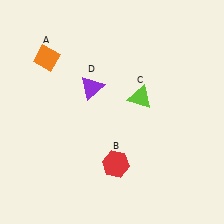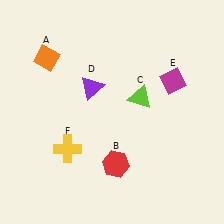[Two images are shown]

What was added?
A magenta diamond (E), a yellow cross (F) were added in Image 2.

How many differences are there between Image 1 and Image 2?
There are 2 differences between the two images.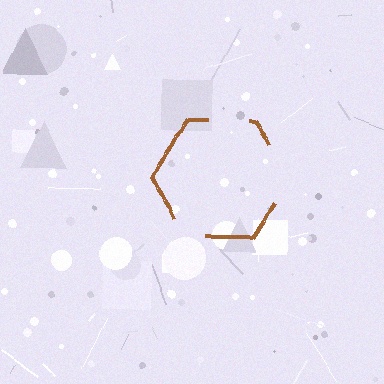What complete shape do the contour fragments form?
The contour fragments form a hexagon.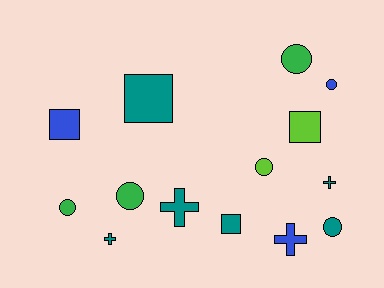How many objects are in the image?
There are 14 objects.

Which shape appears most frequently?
Circle, with 6 objects.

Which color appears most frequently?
Teal, with 6 objects.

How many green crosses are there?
There are no green crosses.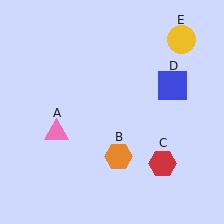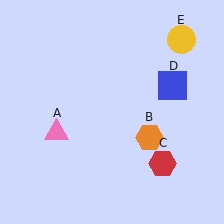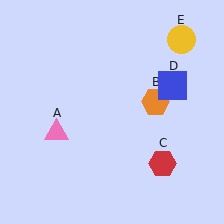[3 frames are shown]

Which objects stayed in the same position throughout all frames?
Pink triangle (object A) and red hexagon (object C) and blue square (object D) and yellow circle (object E) remained stationary.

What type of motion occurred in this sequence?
The orange hexagon (object B) rotated counterclockwise around the center of the scene.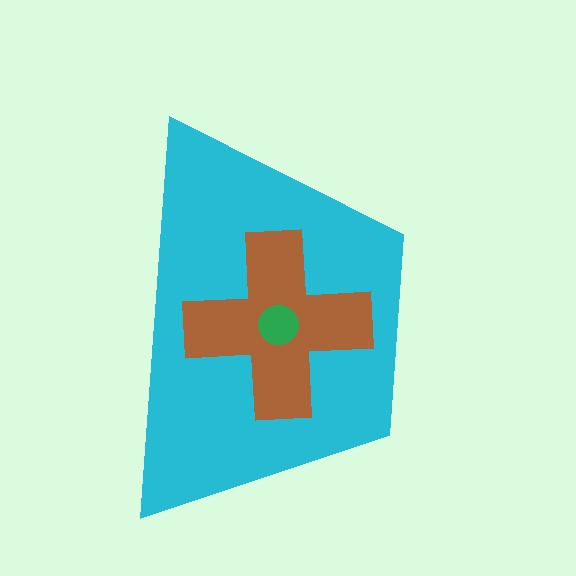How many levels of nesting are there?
3.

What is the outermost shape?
The cyan trapezoid.